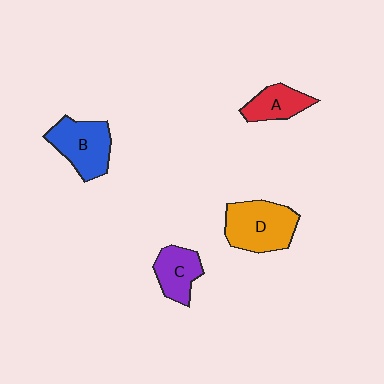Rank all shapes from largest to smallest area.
From largest to smallest: D (orange), B (blue), C (purple), A (red).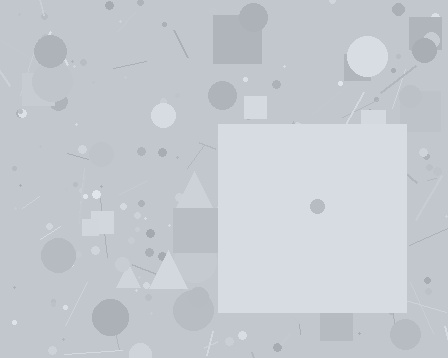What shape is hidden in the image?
A square is hidden in the image.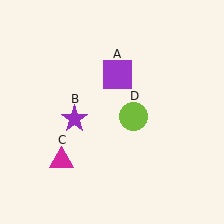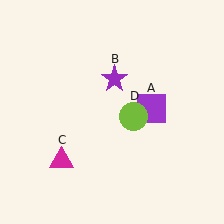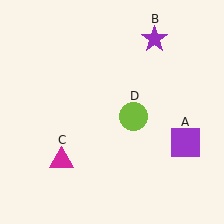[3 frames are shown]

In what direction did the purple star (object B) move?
The purple star (object B) moved up and to the right.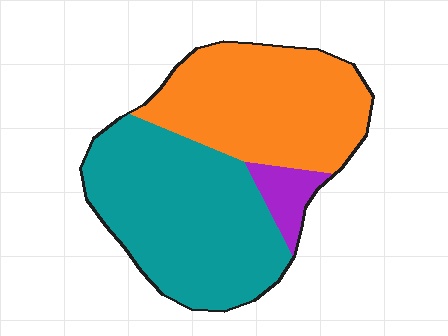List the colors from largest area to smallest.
From largest to smallest: teal, orange, purple.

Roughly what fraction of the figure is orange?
Orange covers 42% of the figure.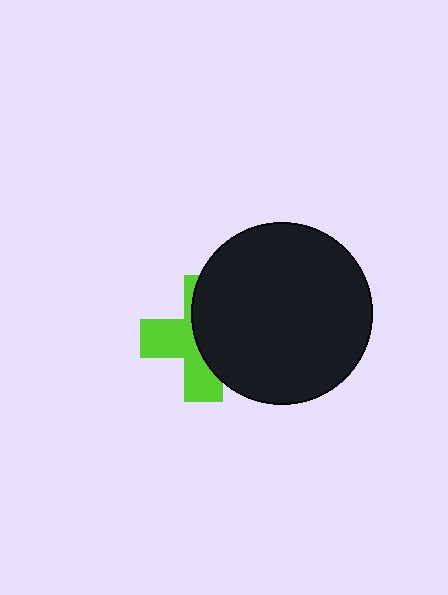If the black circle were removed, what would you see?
You would see the complete lime cross.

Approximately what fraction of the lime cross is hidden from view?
Roughly 52% of the lime cross is hidden behind the black circle.